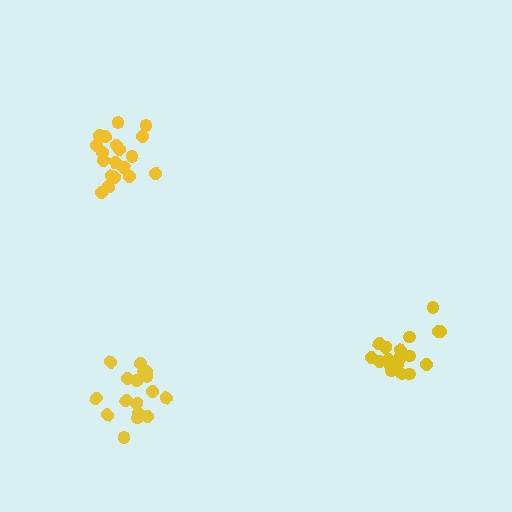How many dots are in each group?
Group 1: 19 dots, Group 2: 18 dots, Group 3: 19 dots (56 total).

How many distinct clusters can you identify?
There are 3 distinct clusters.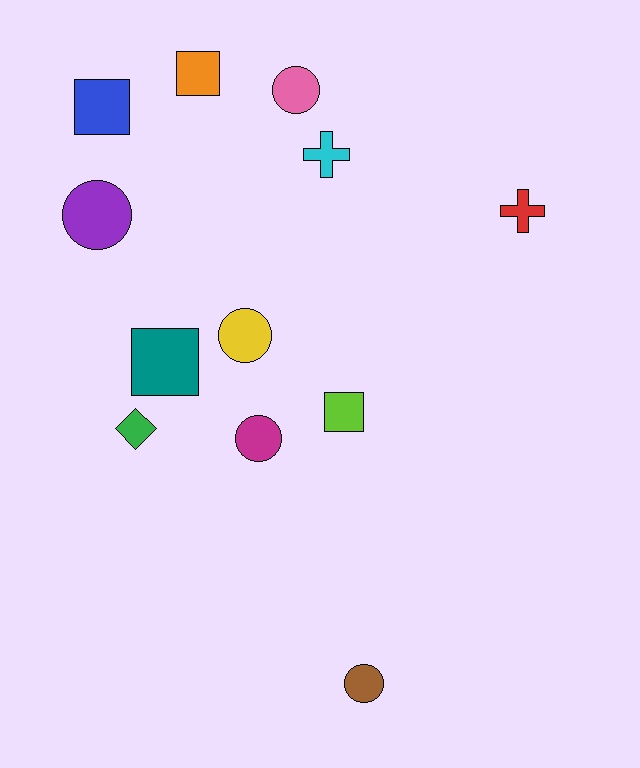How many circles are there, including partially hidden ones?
There are 5 circles.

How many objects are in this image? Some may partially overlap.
There are 12 objects.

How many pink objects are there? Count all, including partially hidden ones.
There is 1 pink object.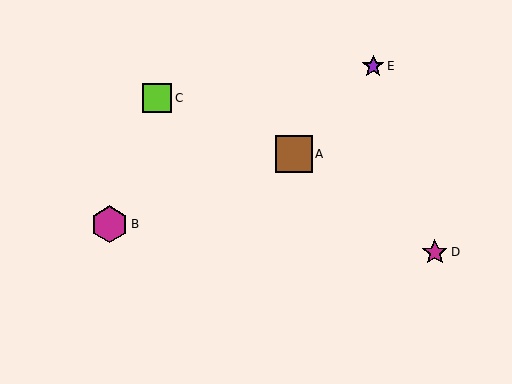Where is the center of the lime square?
The center of the lime square is at (157, 98).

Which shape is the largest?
The brown square (labeled A) is the largest.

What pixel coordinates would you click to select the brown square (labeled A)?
Click at (294, 154) to select the brown square A.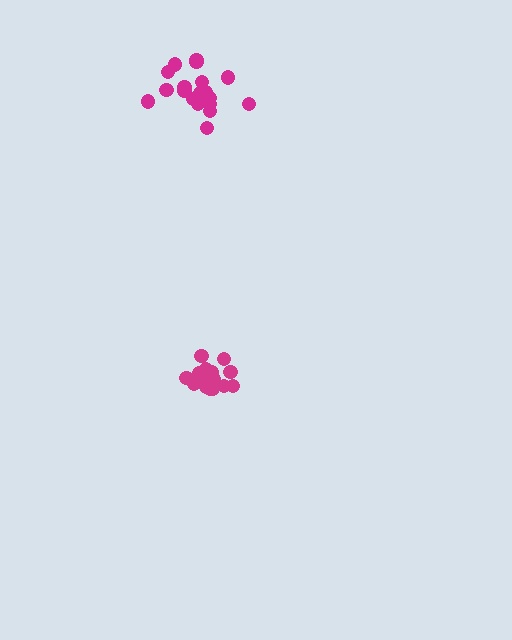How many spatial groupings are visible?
There are 2 spatial groupings.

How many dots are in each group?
Group 1: 20 dots, Group 2: 20 dots (40 total).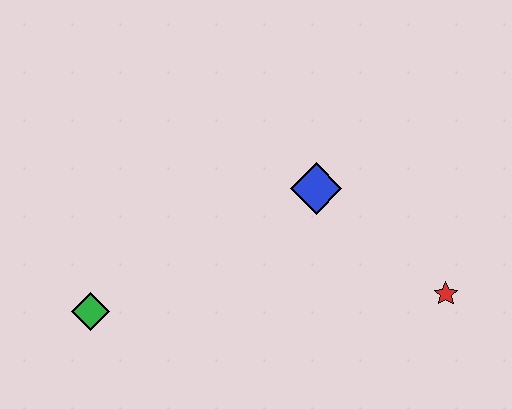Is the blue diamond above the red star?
Yes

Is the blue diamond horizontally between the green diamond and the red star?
Yes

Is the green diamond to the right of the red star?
No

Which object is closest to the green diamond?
The blue diamond is closest to the green diamond.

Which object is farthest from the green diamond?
The red star is farthest from the green diamond.